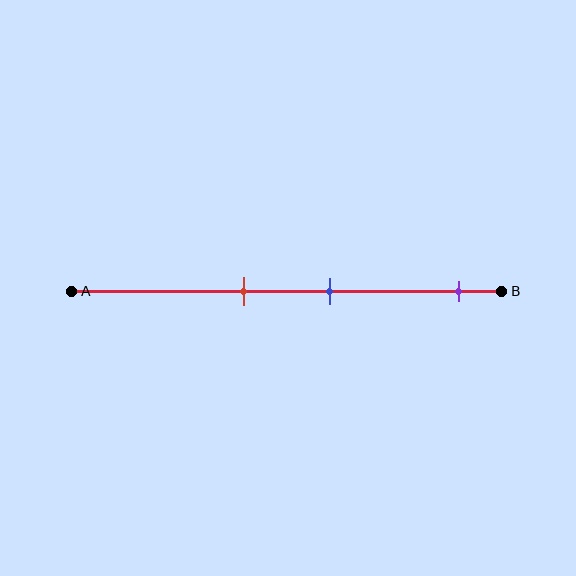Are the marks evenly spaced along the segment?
No, the marks are not evenly spaced.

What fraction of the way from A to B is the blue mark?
The blue mark is approximately 60% (0.6) of the way from A to B.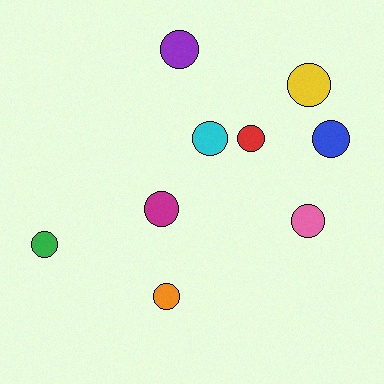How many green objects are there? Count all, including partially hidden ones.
There is 1 green object.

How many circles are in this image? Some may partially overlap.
There are 9 circles.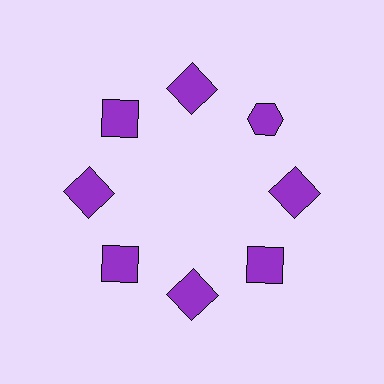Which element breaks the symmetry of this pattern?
The purple hexagon at roughly the 2 o'clock position breaks the symmetry. All other shapes are purple squares.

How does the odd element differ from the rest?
It has a different shape: hexagon instead of square.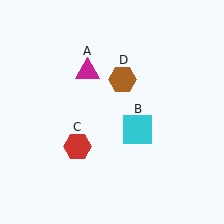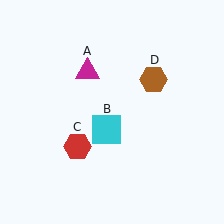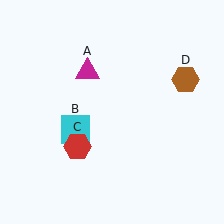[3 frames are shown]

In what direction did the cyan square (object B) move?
The cyan square (object B) moved left.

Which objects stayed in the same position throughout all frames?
Magenta triangle (object A) and red hexagon (object C) remained stationary.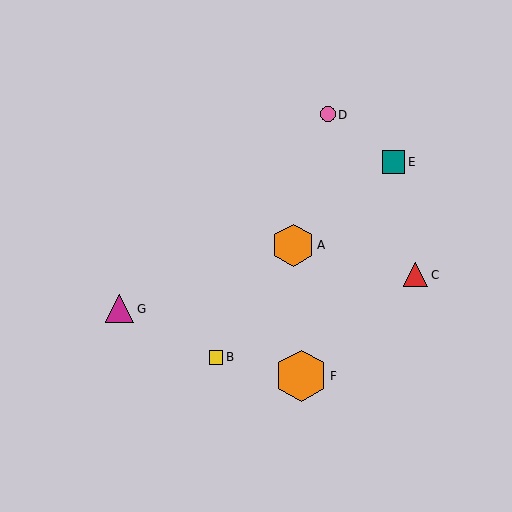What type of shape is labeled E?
Shape E is a teal square.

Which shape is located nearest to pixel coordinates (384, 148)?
The teal square (labeled E) at (393, 162) is nearest to that location.